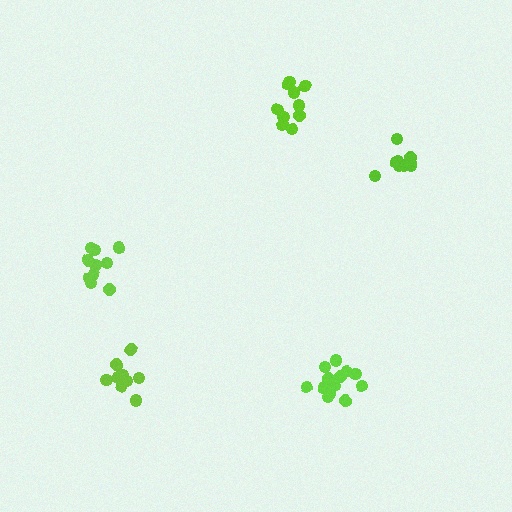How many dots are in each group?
Group 1: 10 dots, Group 2: 10 dots, Group 3: 10 dots, Group 4: 13 dots, Group 5: 10 dots (53 total).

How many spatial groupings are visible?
There are 5 spatial groupings.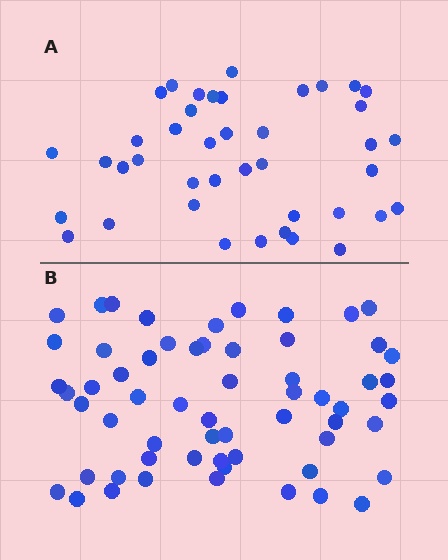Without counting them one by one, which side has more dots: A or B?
Region B (the bottom region) has more dots.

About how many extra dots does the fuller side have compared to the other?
Region B has approximately 20 more dots than region A.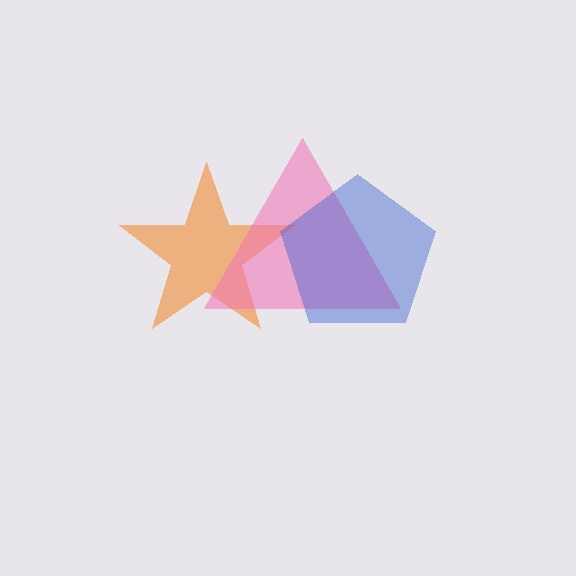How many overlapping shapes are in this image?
There are 3 overlapping shapes in the image.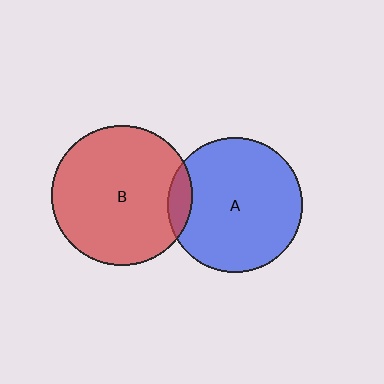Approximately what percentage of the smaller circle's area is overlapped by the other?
Approximately 10%.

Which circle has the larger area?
Circle B (red).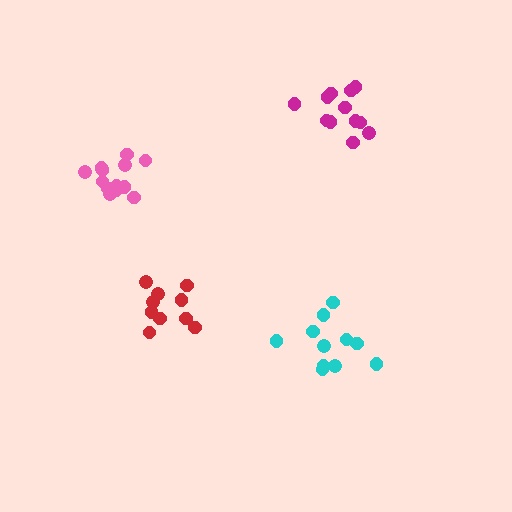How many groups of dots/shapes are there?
There are 4 groups.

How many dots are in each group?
Group 1: 10 dots, Group 2: 12 dots, Group 3: 13 dots, Group 4: 11 dots (46 total).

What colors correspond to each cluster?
The clusters are colored: red, magenta, pink, cyan.